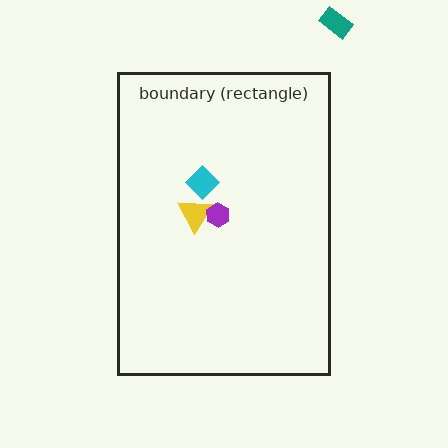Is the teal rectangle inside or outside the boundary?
Outside.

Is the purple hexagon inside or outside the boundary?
Inside.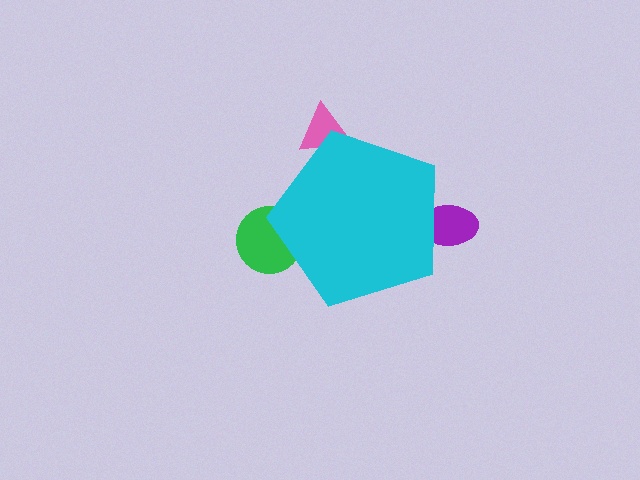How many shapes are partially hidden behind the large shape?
3 shapes are partially hidden.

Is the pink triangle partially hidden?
Yes, the pink triangle is partially hidden behind the cyan pentagon.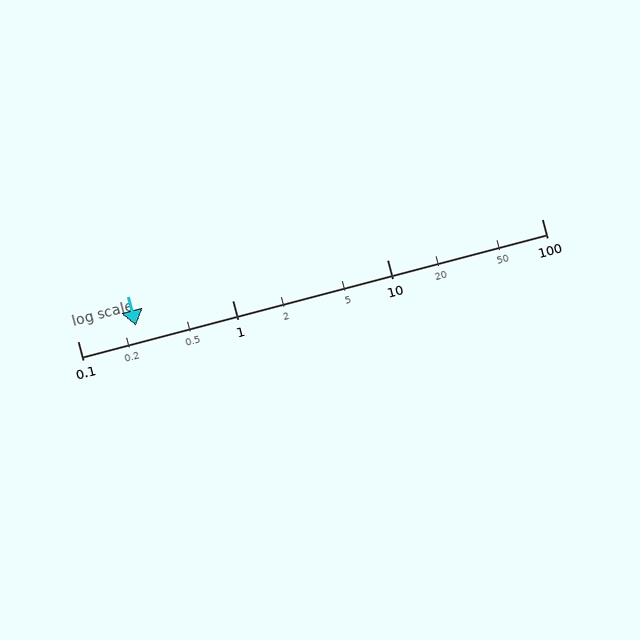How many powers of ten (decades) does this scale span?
The scale spans 3 decades, from 0.1 to 100.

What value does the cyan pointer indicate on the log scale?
The pointer indicates approximately 0.24.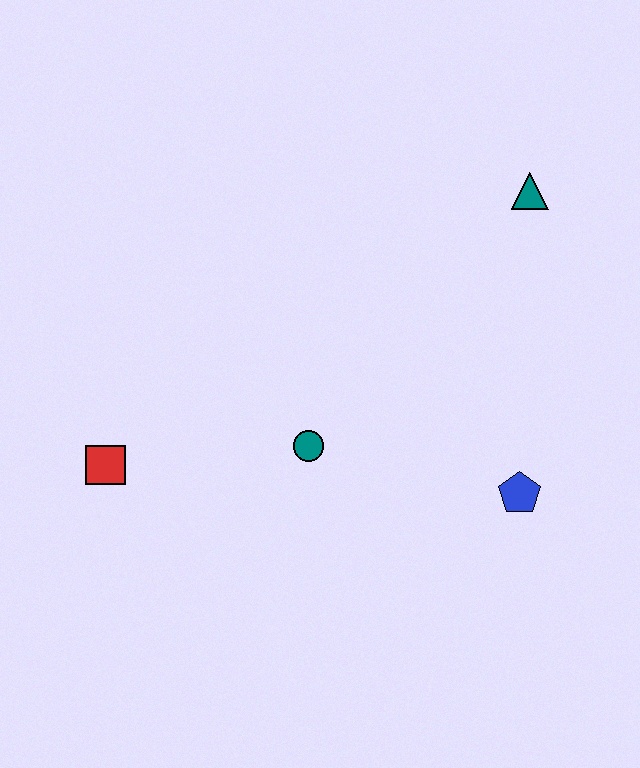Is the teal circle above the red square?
Yes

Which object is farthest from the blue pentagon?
The red square is farthest from the blue pentagon.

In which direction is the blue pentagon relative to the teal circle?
The blue pentagon is to the right of the teal circle.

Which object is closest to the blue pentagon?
The teal circle is closest to the blue pentagon.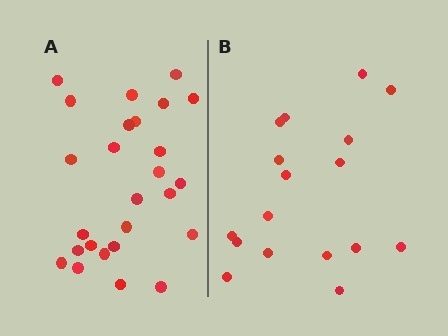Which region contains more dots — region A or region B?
Region A (the left region) has more dots.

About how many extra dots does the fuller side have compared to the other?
Region A has roughly 8 or so more dots than region B.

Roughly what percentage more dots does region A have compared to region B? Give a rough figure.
About 55% more.